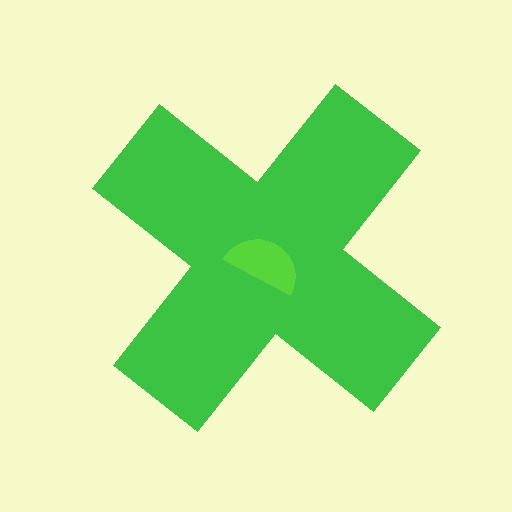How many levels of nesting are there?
2.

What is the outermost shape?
The green cross.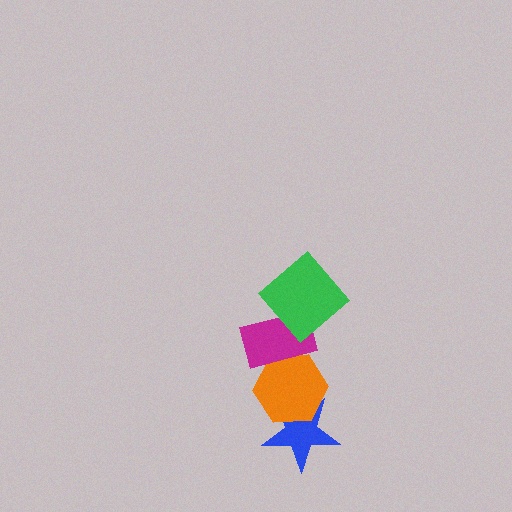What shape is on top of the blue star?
The orange hexagon is on top of the blue star.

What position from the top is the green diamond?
The green diamond is 1st from the top.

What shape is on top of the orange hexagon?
The magenta rectangle is on top of the orange hexagon.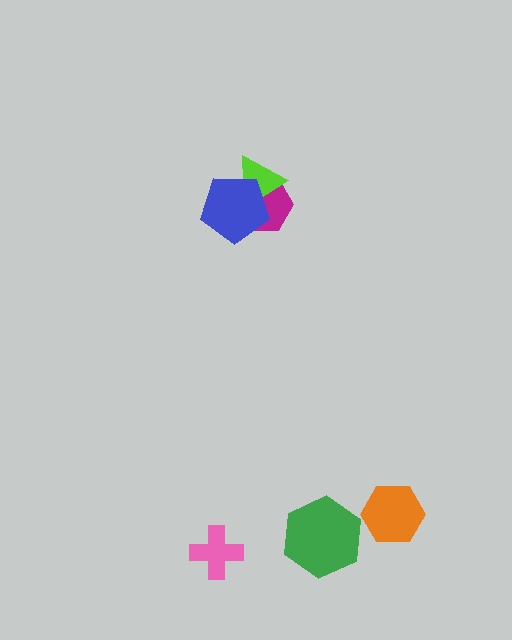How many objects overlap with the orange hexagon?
0 objects overlap with the orange hexagon.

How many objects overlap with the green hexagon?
0 objects overlap with the green hexagon.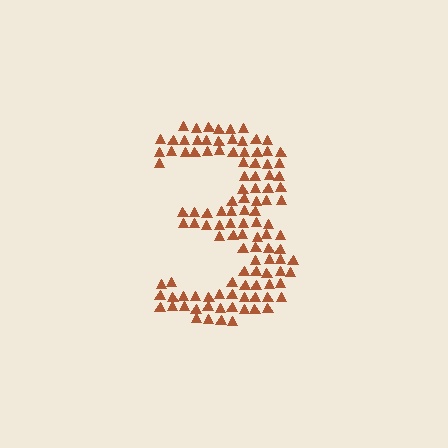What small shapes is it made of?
It is made of small triangles.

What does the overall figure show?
The overall figure shows the digit 3.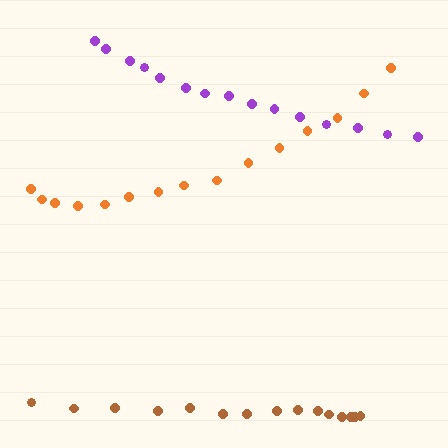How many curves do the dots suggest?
There are 3 distinct paths.